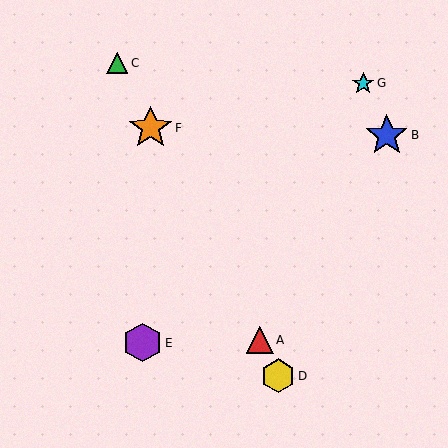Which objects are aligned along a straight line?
Objects A, C, D, F are aligned along a straight line.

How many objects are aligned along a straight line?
4 objects (A, C, D, F) are aligned along a straight line.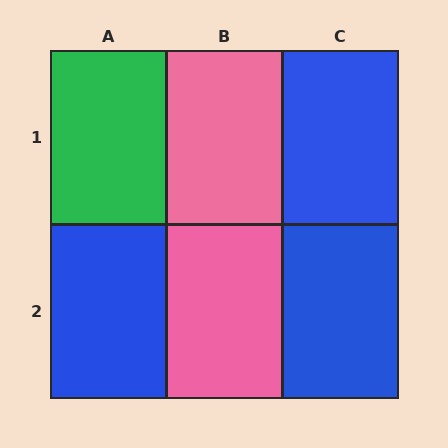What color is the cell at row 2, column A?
Blue.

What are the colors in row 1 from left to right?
Green, pink, blue.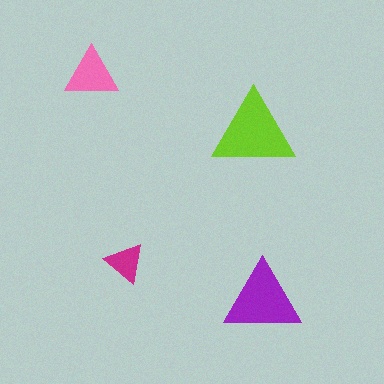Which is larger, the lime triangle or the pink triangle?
The lime one.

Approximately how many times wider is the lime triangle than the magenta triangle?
About 2 times wider.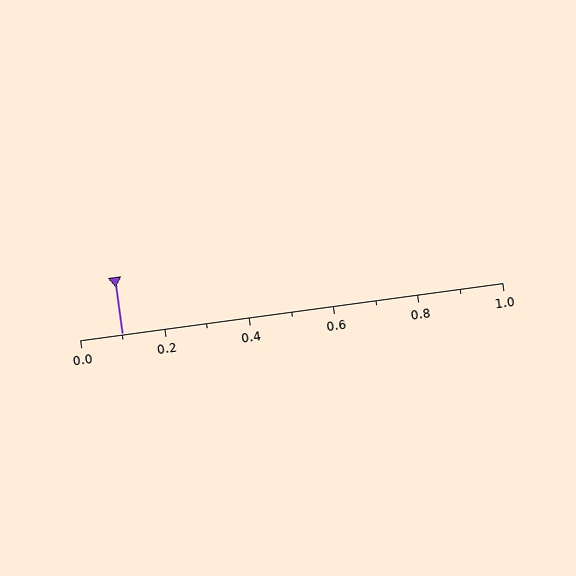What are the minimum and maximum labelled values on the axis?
The axis runs from 0.0 to 1.0.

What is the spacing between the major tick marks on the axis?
The major ticks are spaced 0.2 apart.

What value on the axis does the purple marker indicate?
The marker indicates approximately 0.1.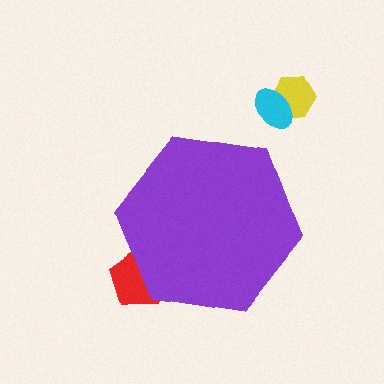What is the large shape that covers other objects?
A purple hexagon.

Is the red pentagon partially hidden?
Yes, the red pentagon is partially hidden behind the purple hexagon.